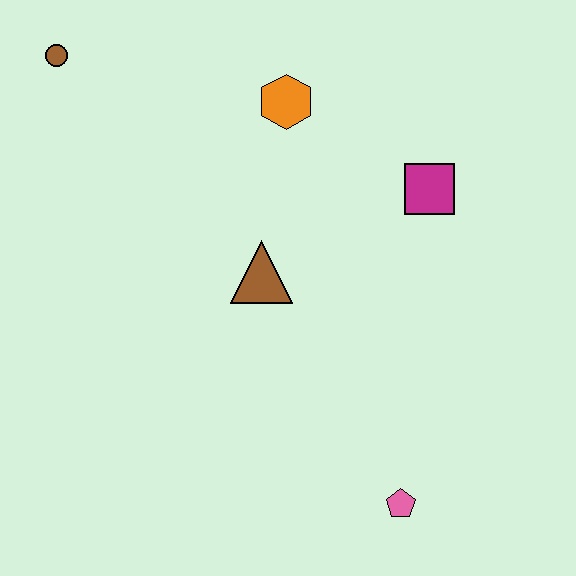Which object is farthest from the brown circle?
The pink pentagon is farthest from the brown circle.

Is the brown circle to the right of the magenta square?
No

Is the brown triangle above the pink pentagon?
Yes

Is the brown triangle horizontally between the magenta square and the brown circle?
Yes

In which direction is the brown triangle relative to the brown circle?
The brown triangle is below the brown circle.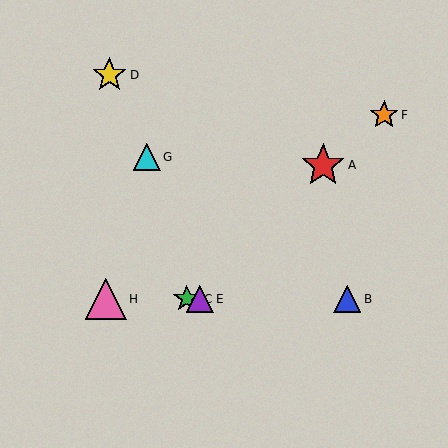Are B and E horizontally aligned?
Yes, both are at y≈299.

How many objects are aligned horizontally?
4 objects (B, C, E, H) are aligned horizontally.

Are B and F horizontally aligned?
No, B is at y≈299 and F is at y≈115.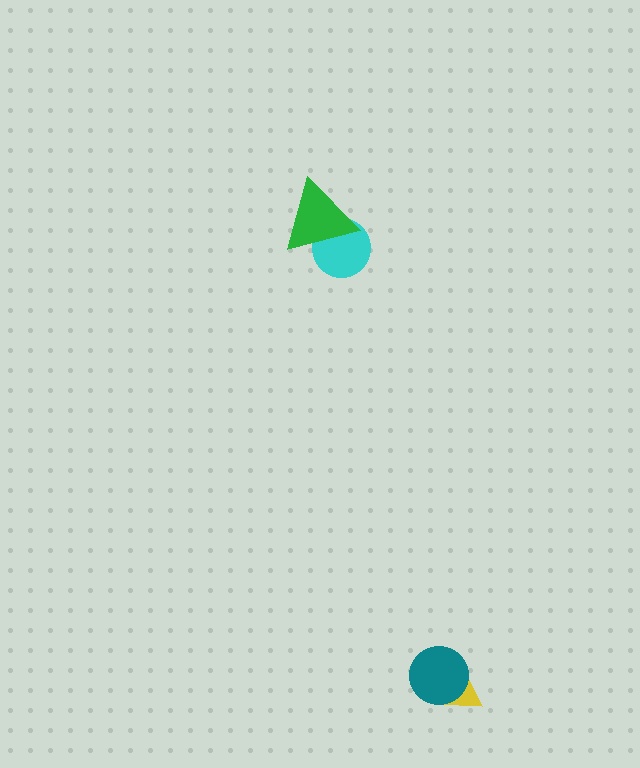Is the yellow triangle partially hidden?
Yes, it is partially covered by another shape.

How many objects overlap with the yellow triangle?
1 object overlaps with the yellow triangle.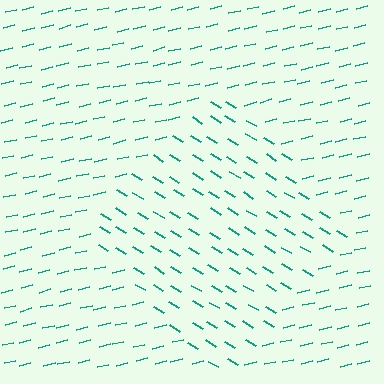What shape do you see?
I see a diamond.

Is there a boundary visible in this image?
Yes, there is a texture boundary formed by a change in line orientation.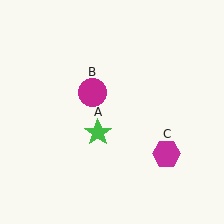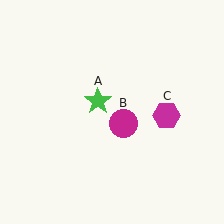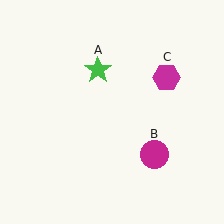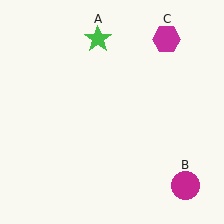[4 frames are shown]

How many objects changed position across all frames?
3 objects changed position: green star (object A), magenta circle (object B), magenta hexagon (object C).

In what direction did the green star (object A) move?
The green star (object A) moved up.